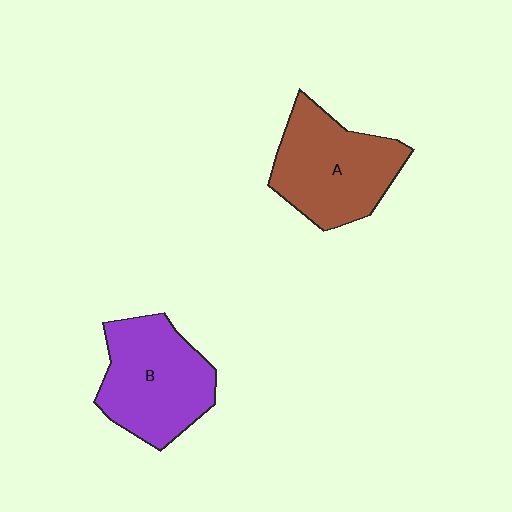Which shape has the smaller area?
Shape B (purple).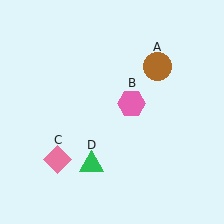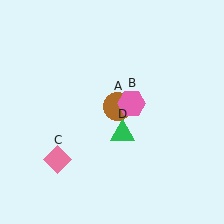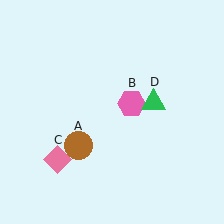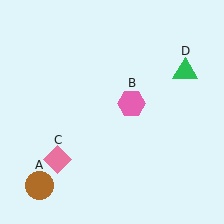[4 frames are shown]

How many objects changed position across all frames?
2 objects changed position: brown circle (object A), green triangle (object D).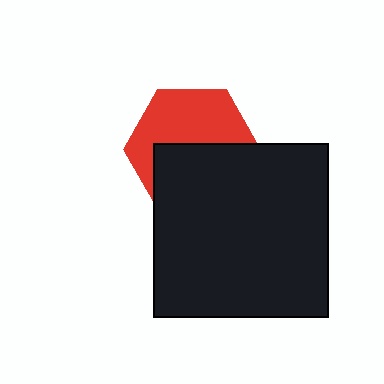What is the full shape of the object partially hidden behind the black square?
The partially hidden object is a red hexagon.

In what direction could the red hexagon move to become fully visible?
The red hexagon could move up. That would shift it out from behind the black square entirely.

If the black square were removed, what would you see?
You would see the complete red hexagon.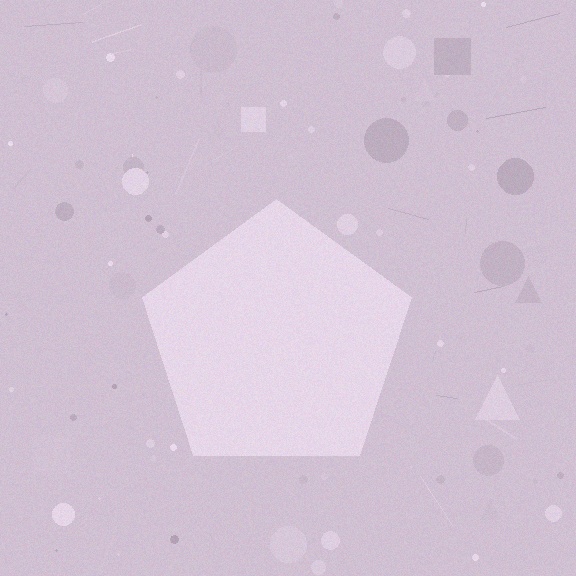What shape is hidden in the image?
A pentagon is hidden in the image.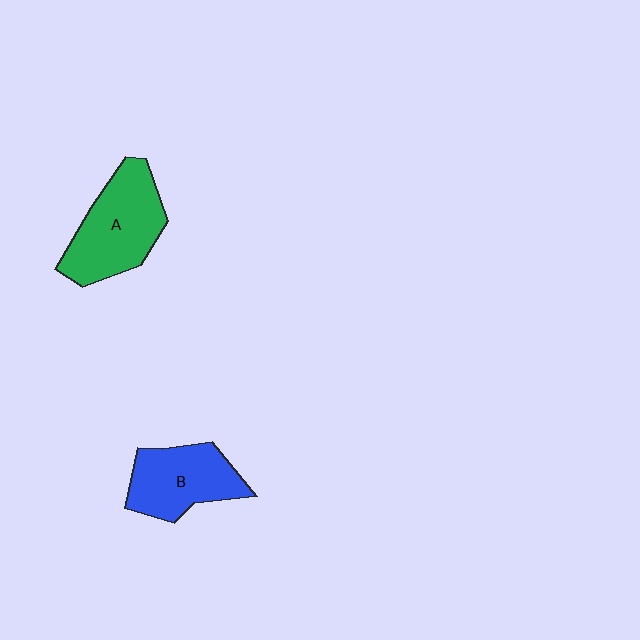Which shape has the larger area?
Shape A (green).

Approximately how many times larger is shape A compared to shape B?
Approximately 1.2 times.